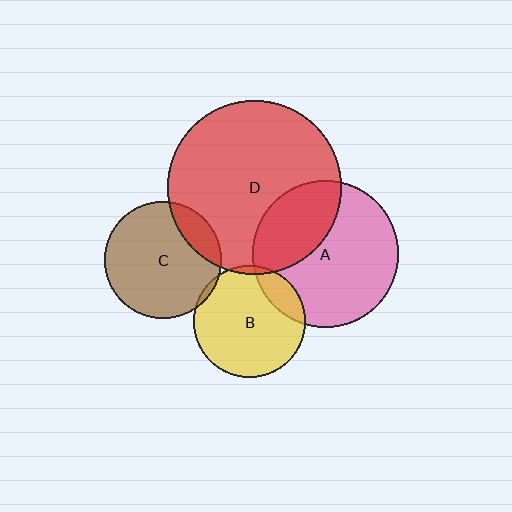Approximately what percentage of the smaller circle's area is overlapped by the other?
Approximately 15%.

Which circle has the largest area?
Circle D (red).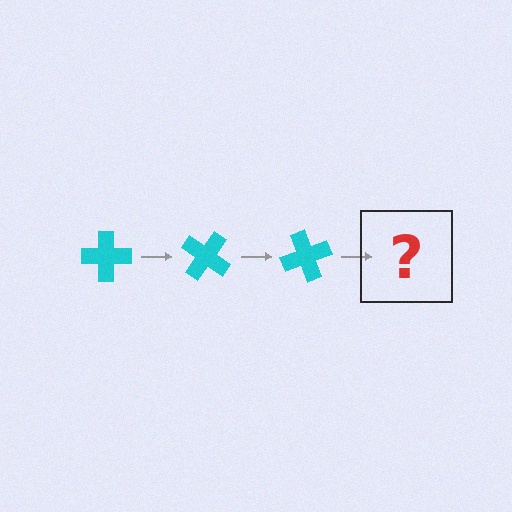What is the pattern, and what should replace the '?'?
The pattern is that the cross rotates 35 degrees each step. The '?' should be a cyan cross rotated 105 degrees.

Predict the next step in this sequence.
The next step is a cyan cross rotated 105 degrees.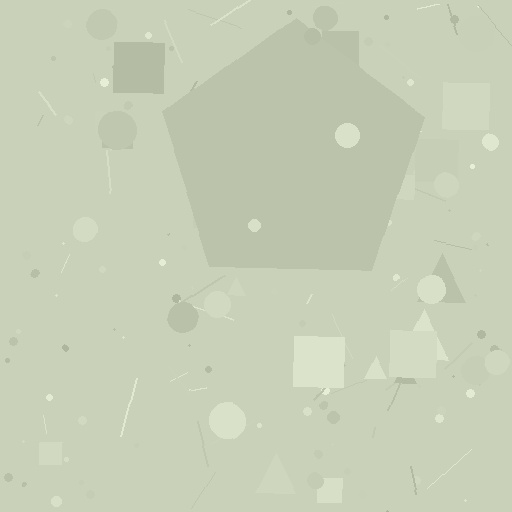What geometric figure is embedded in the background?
A pentagon is embedded in the background.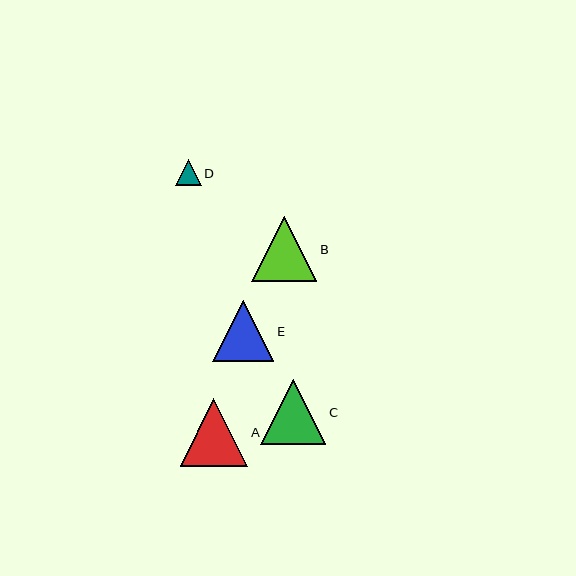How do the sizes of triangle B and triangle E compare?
Triangle B and triangle E are approximately the same size.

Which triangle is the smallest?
Triangle D is the smallest with a size of approximately 26 pixels.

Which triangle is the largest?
Triangle A is the largest with a size of approximately 68 pixels.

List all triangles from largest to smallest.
From largest to smallest: A, B, C, E, D.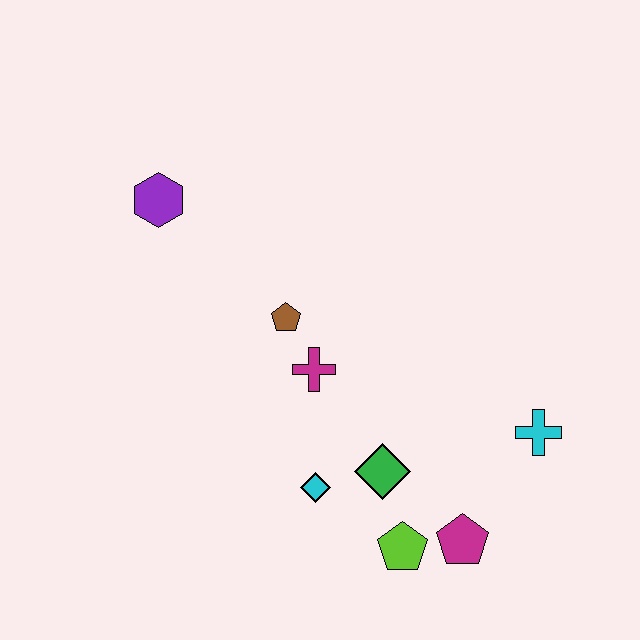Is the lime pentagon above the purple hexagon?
No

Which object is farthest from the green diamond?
The purple hexagon is farthest from the green diamond.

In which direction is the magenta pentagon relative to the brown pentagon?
The magenta pentagon is below the brown pentagon.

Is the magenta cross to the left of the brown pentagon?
No